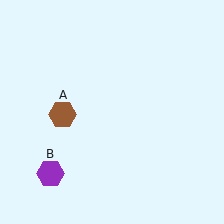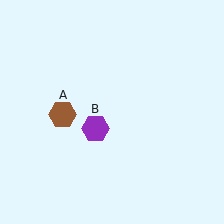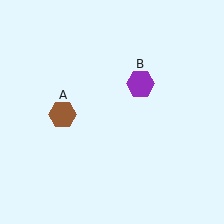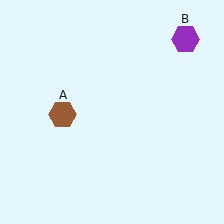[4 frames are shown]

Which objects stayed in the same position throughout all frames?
Brown hexagon (object A) remained stationary.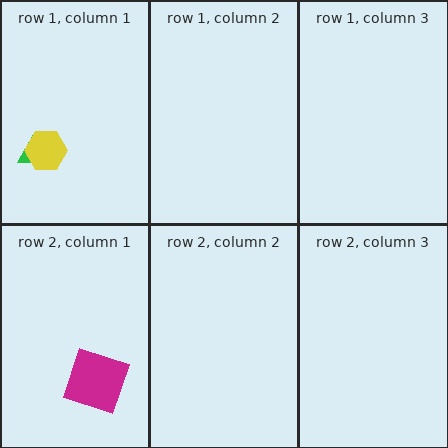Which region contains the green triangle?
The row 1, column 1 region.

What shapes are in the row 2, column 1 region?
The magenta square.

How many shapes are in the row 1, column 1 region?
2.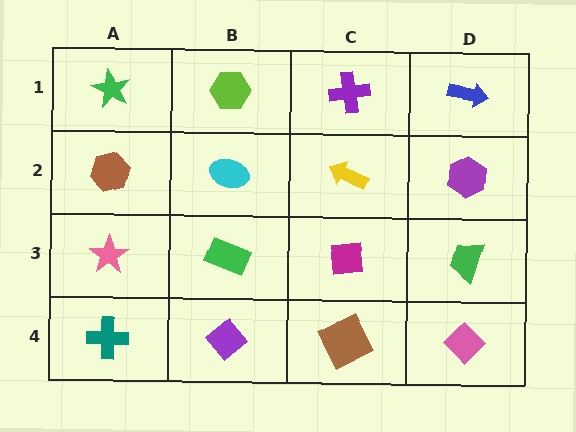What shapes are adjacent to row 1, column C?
A yellow arrow (row 2, column C), a lime hexagon (row 1, column B), a blue arrow (row 1, column D).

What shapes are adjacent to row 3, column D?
A purple hexagon (row 2, column D), a pink diamond (row 4, column D), a magenta square (row 3, column C).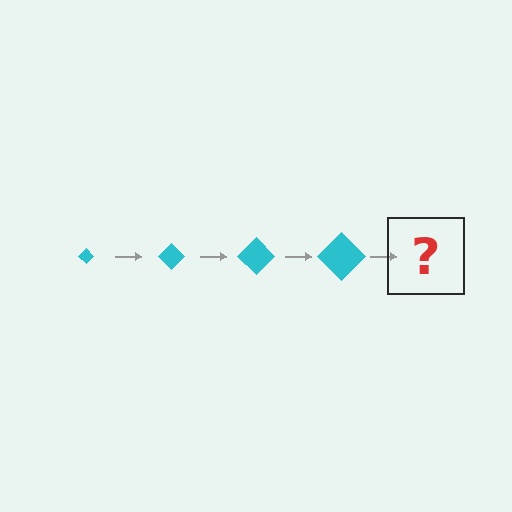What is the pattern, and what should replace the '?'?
The pattern is that the diamond gets progressively larger each step. The '?' should be a cyan diamond, larger than the previous one.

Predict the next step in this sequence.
The next step is a cyan diamond, larger than the previous one.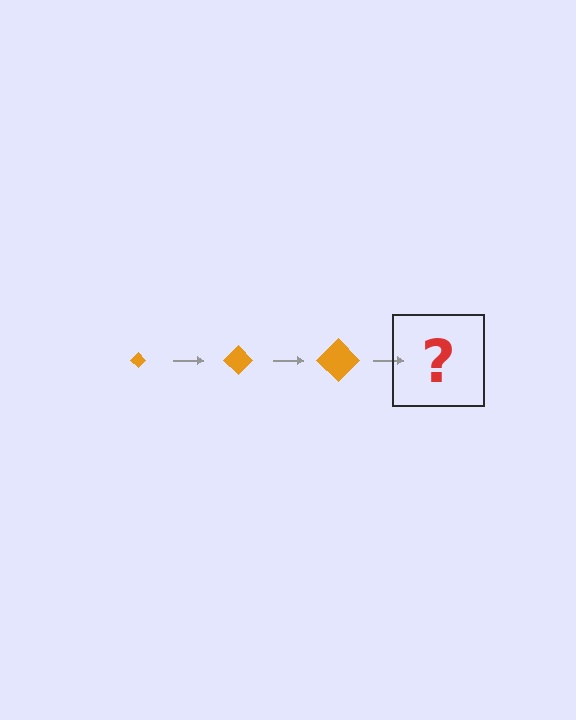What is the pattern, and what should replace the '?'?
The pattern is that the diamond gets progressively larger each step. The '?' should be an orange diamond, larger than the previous one.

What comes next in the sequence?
The next element should be an orange diamond, larger than the previous one.